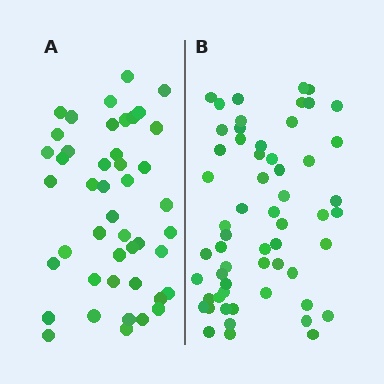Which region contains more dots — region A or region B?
Region B (the right region) has more dots.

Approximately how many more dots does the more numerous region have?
Region B has approximately 15 more dots than region A.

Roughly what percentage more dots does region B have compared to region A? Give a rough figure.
About 30% more.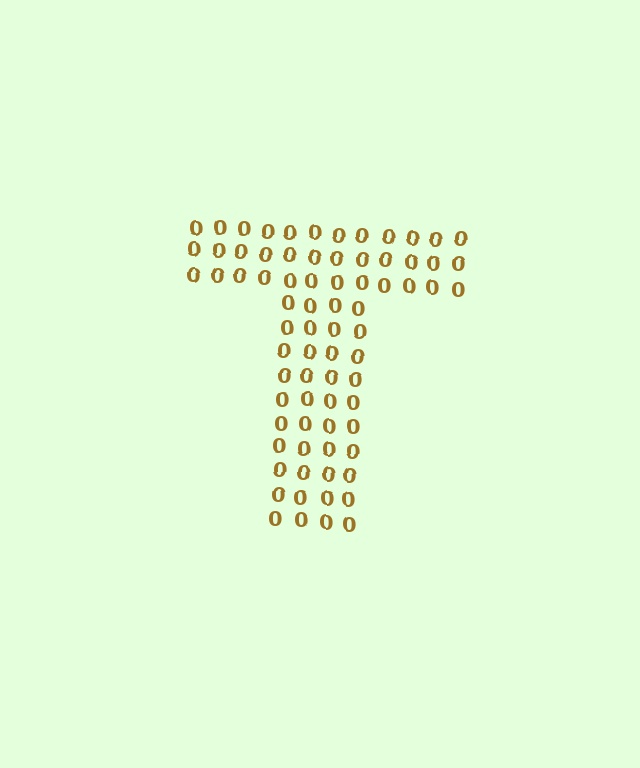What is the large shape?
The large shape is the letter T.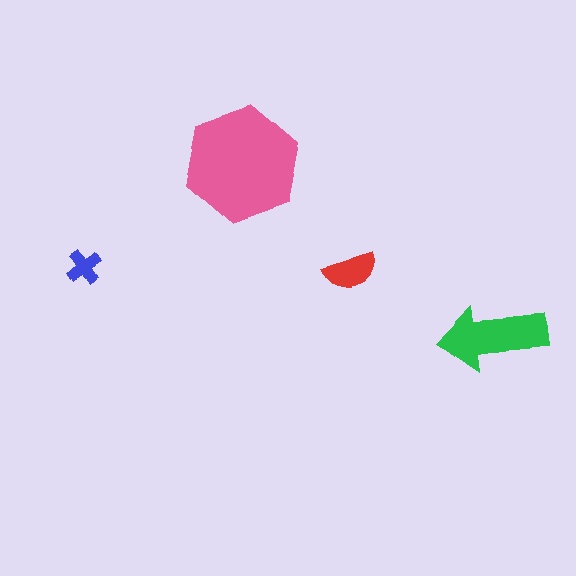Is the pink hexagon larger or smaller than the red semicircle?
Larger.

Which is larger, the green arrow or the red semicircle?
The green arrow.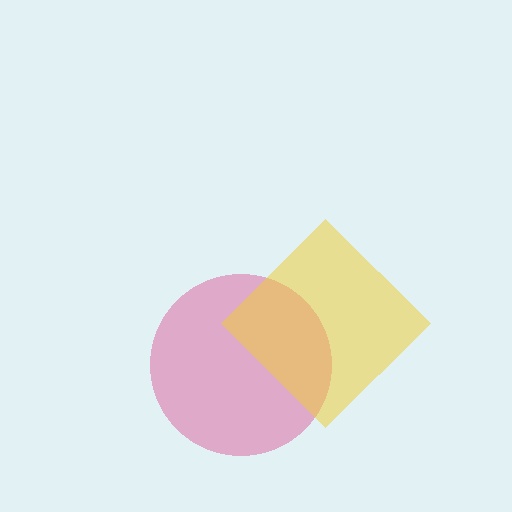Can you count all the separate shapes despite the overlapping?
Yes, there are 2 separate shapes.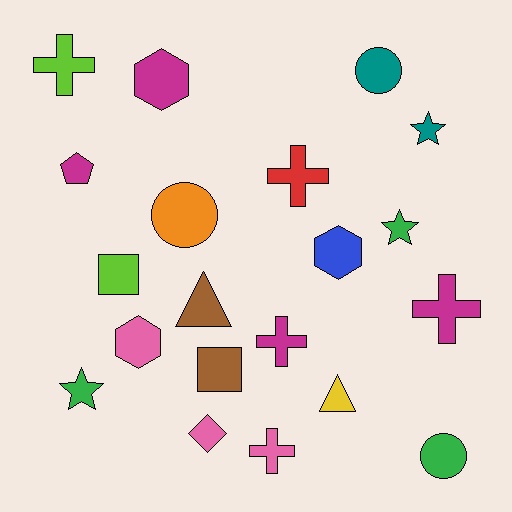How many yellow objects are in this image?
There is 1 yellow object.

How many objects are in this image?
There are 20 objects.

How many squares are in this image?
There are 2 squares.